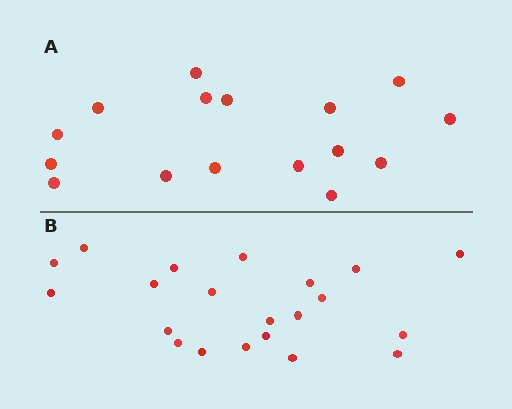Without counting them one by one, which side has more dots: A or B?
Region B (the bottom region) has more dots.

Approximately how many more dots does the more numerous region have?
Region B has about 5 more dots than region A.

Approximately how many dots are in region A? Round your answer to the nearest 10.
About 20 dots. (The exact count is 16, which rounds to 20.)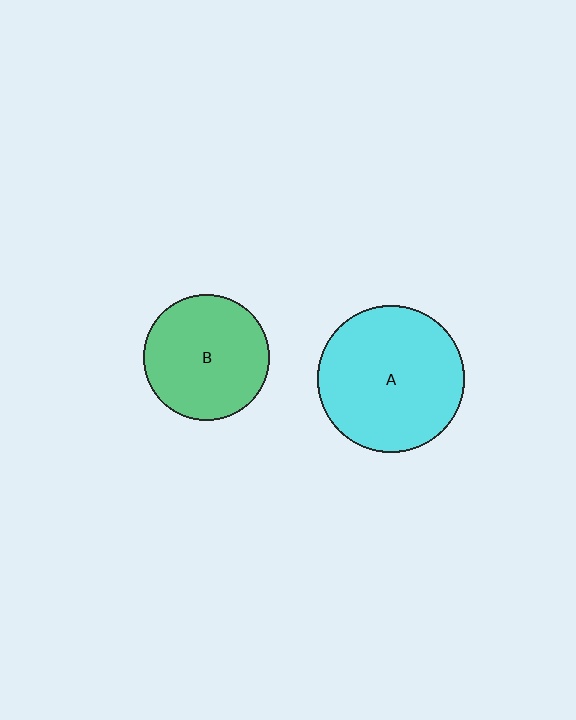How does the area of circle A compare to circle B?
Approximately 1.4 times.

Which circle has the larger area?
Circle A (cyan).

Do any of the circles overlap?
No, none of the circles overlap.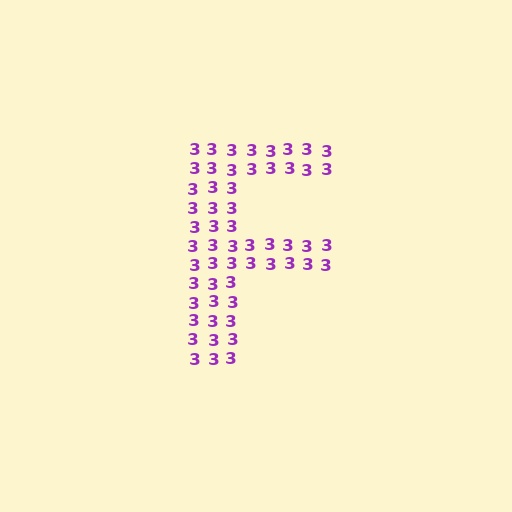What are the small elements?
The small elements are digit 3's.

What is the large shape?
The large shape is the letter F.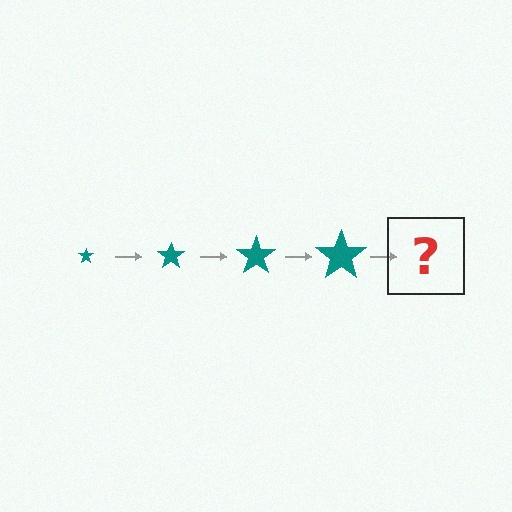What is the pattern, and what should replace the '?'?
The pattern is that the star gets progressively larger each step. The '?' should be a teal star, larger than the previous one.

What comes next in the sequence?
The next element should be a teal star, larger than the previous one.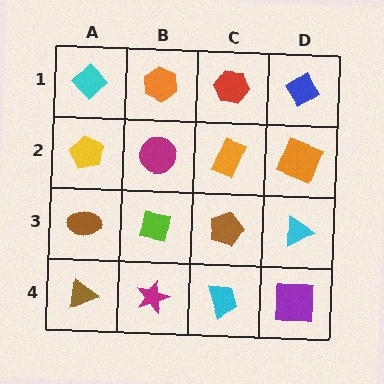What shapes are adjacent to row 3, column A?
A yellow pentagon (row 2, column A), a brown triangle (row 4, column A), a lime square (row 3, column B).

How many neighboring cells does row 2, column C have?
4.